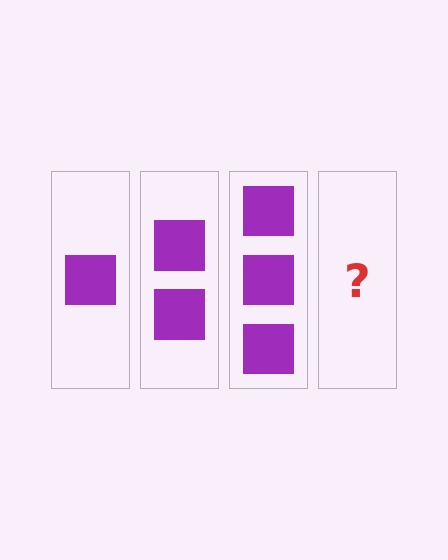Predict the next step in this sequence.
The next step is 4 squares.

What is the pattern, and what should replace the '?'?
The pattern is that each step adds one more square. The '?' should be 4 squares.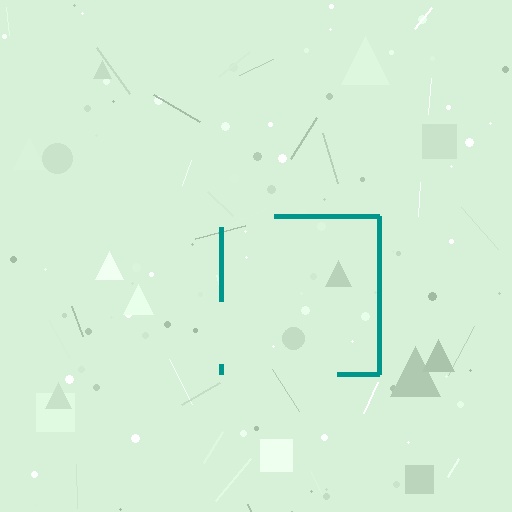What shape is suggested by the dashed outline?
The dashed outline suggests a square.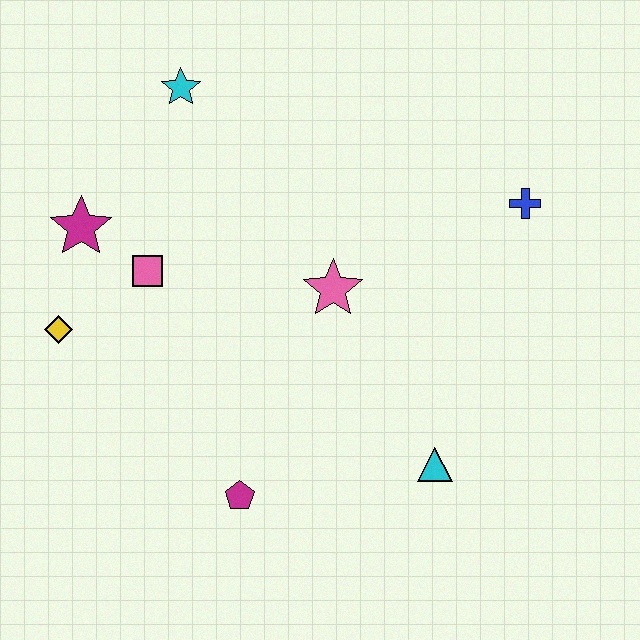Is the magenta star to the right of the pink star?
No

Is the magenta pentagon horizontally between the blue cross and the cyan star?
Yes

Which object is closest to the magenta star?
The pink square is closest to the magenta star.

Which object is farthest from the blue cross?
The yellow diamond is farthest from the blue cross.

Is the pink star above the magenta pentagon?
Yes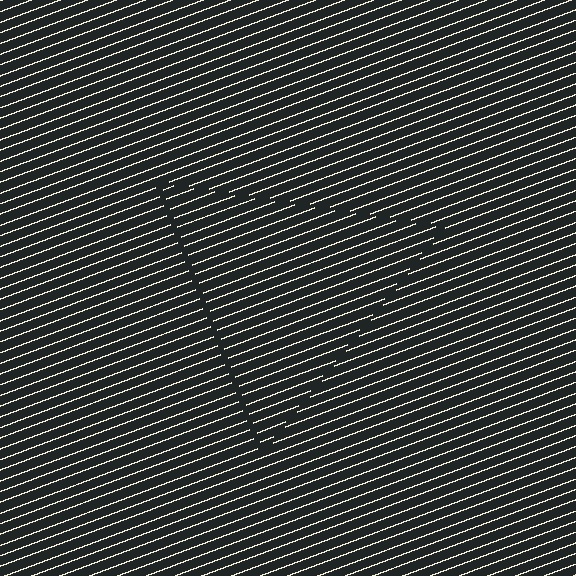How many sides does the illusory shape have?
3 sides — the line-ends trace a triangle.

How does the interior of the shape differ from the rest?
The interior of the shape contains the same grating, shifted by half a period — the contour is defined by the phase discontinuity where line-ends from the inner and outer gratings abut.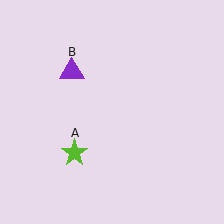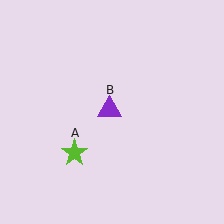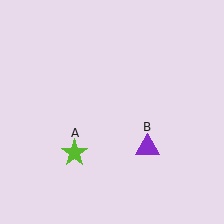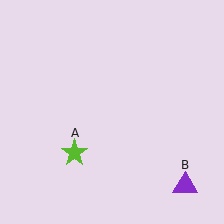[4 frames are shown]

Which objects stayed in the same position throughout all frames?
Lime star (object A) remained stationary.